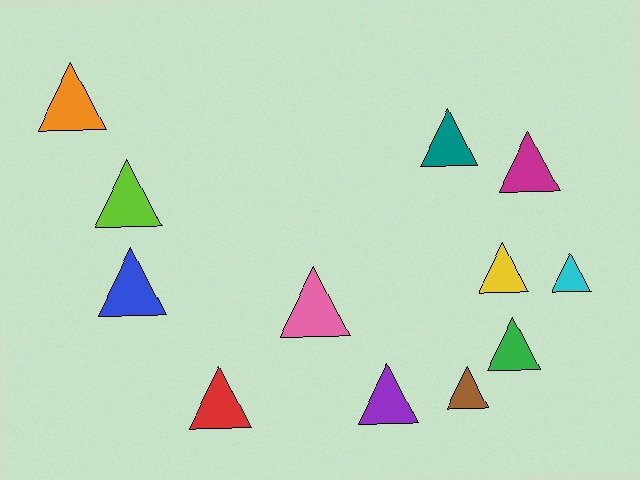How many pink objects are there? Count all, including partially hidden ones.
There is 1 pink object.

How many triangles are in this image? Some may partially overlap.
There are 12 triangles.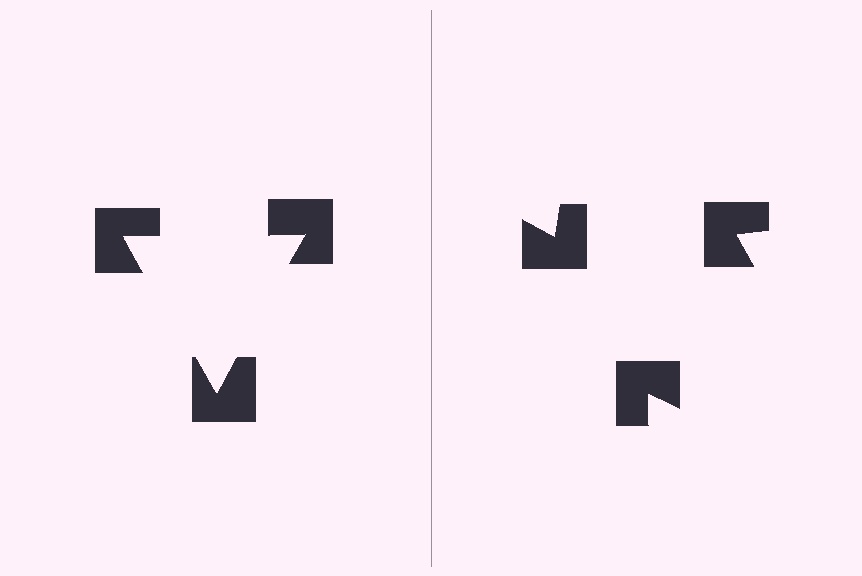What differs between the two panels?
The notched squares are positioned identically on both sides; only the wedge orientations differ. On the left they align to a triangle; on the right they are misaligned.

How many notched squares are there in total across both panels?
6 — 3 on each side.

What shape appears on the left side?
An illusory triangle.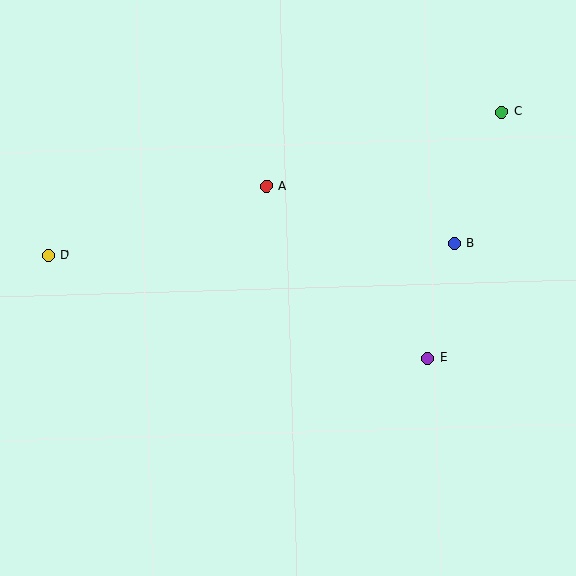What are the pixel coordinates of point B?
Point B is at (454, 243).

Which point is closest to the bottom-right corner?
Point E is closest to the bottom-right corner.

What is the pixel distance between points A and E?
The distance between A and E is 236 pixels.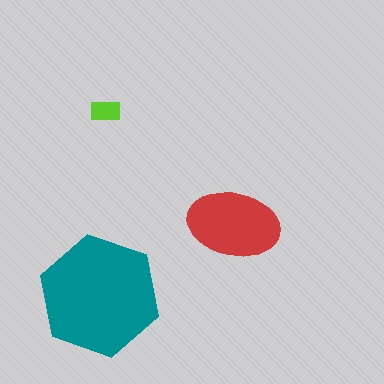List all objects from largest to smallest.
The teal hexagon, the red ellipse, the lime rectangle.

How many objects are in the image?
There are 3 objects in the image.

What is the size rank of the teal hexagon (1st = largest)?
1st.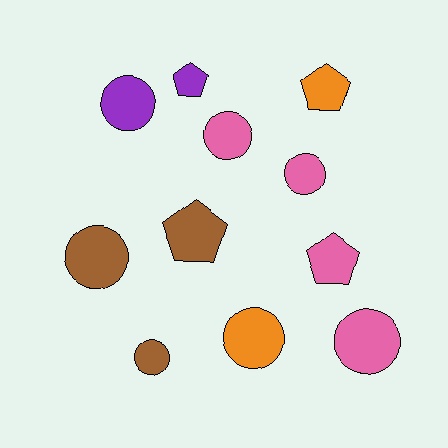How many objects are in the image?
There are 11 objects.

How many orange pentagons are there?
There is 1 orange pentagon.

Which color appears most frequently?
Pink, with 4 objects.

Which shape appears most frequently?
Circle, with 7 objects.